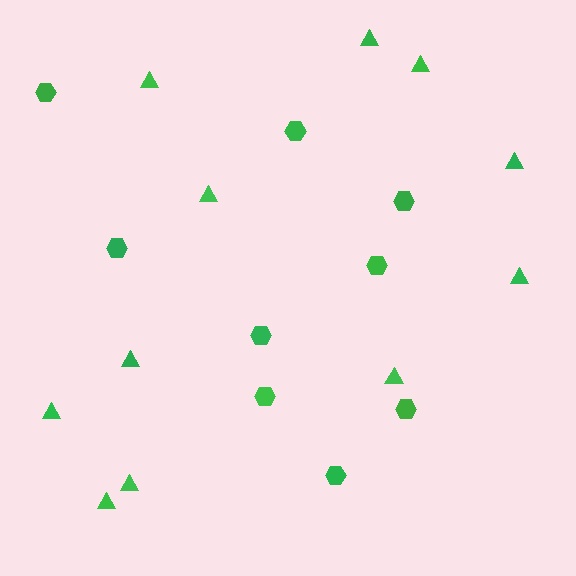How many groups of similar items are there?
There are 2 groups: one group of triangles (11) and one group of hexagons (9).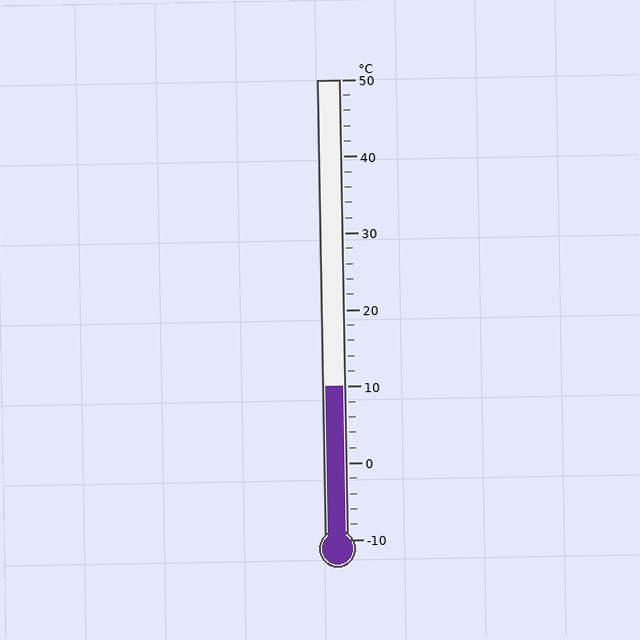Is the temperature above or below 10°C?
The temperature is at 10°C.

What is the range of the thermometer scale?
The thermometer scale ranges from -10°C to 50°C.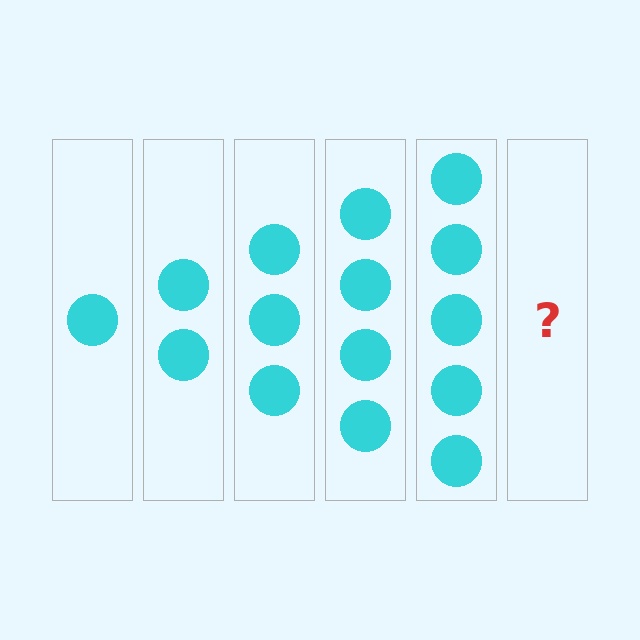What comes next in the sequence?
The next element should be 6 circles.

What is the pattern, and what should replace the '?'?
The pattern is that each step adds one more circle. The '?' should be 6 circles.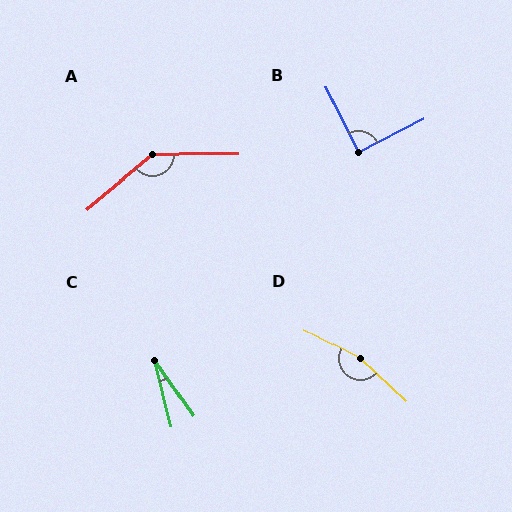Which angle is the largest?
D, at approximately 164 degrees.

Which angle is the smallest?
C, at approximately 21 degrees.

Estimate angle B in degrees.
Approximately 89 degrees.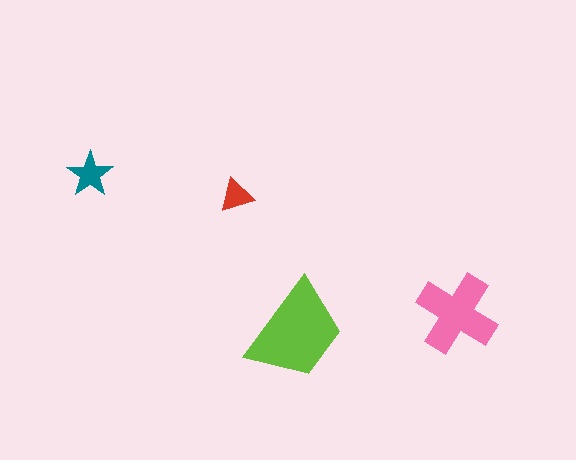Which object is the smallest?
The red triangle.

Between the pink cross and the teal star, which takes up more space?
The pink cross.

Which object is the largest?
The lime trapezoid.